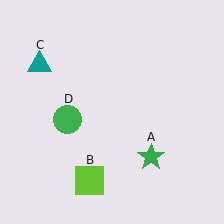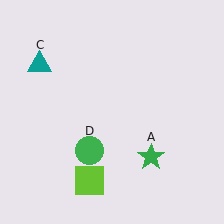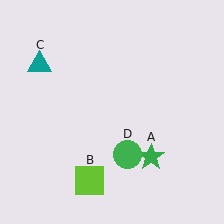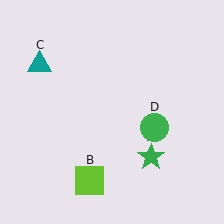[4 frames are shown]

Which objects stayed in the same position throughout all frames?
Green star (object A) and lime square (object B) and teal triangle (object C) remained stationary.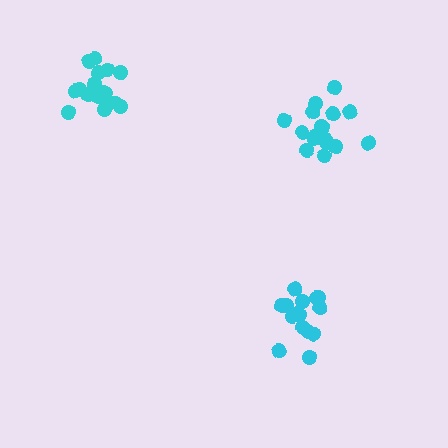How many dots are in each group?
Group 1: 17 dots, Group 2: 19 dots, Group 3: 15 dots (51 total).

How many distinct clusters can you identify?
There are 3 distinct clusters.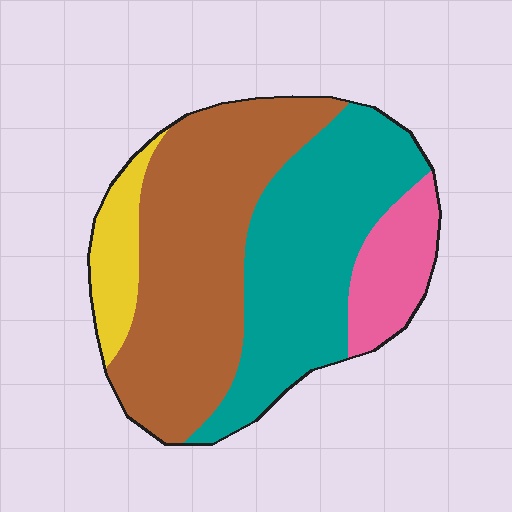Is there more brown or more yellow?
Brown.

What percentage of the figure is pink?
Pink takes up about one eighth (1/8) of the figure.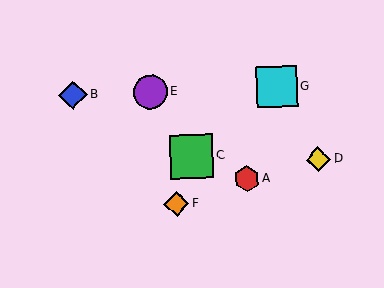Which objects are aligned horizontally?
Objects B, E, G are aligned horizontally.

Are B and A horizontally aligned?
No, B is at y≈95 and A is at y≈179.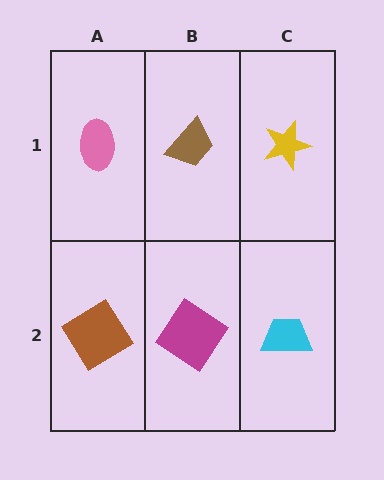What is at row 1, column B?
A brown trapezoid.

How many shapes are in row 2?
3 shapes.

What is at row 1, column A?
A pink ellipse.